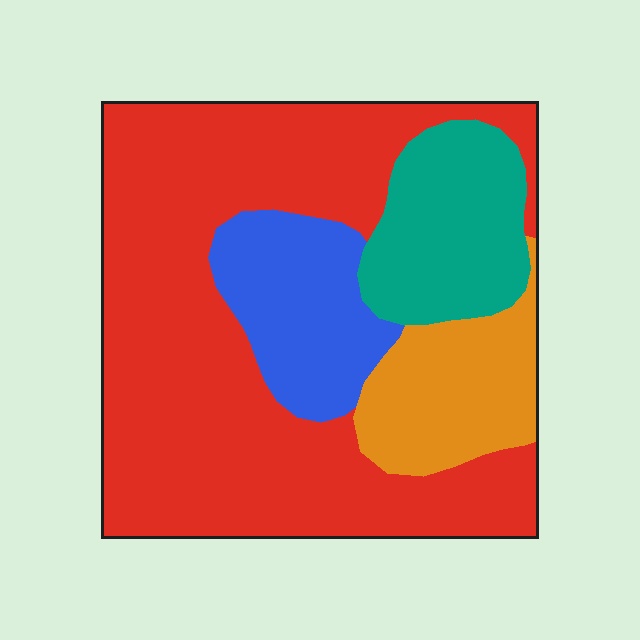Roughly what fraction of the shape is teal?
Teal takes up about one eighth (1/8) of the shape.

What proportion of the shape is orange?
Orange takes up about one eighth (1/8) of the shape.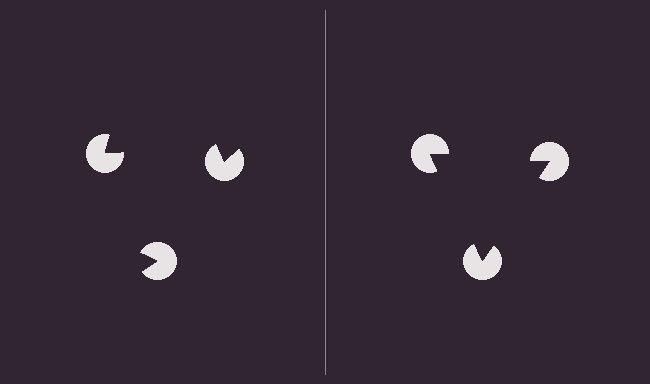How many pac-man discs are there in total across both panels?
6 — 3 on each side.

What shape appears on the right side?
An illusory triangle.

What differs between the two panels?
The pac-man discs are positioned identically on both sides; only the wedge orientations differ. On the right they align to a triangle; on the left they are misaligned.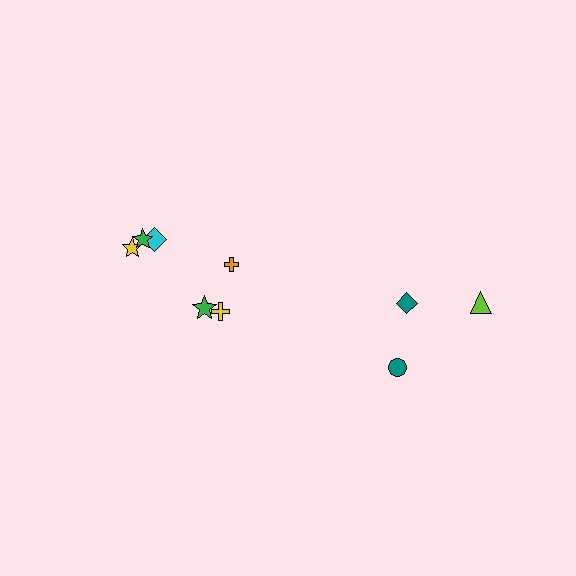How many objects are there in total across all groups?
There are 9 objects.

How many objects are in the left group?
There are 6 objects.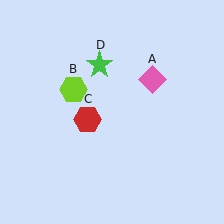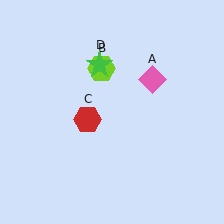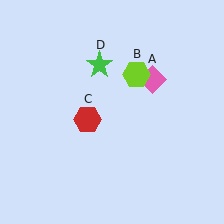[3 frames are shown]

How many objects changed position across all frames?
1 object changed position: lime hexagon (object B).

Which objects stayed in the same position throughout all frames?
Pink diamond (object A) and red hexagon (object C) and green star (object D) remained stationary.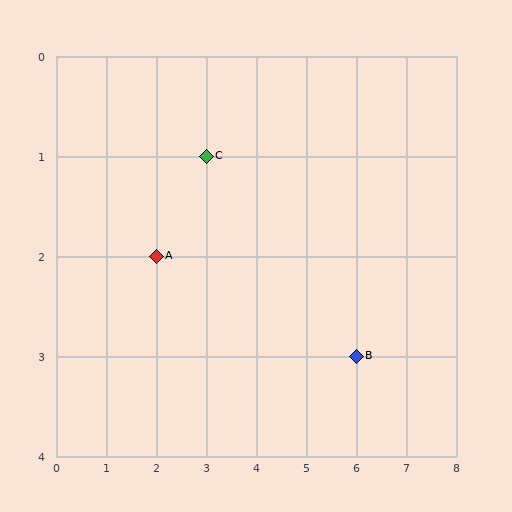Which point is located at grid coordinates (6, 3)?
Point B is at (6, 3).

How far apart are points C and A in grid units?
Points C and A are 1 column and 1 row apart (about 1.4 grid units diagonally).